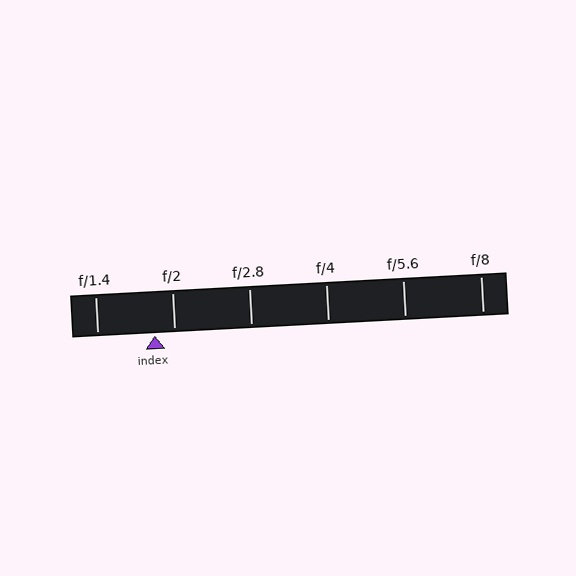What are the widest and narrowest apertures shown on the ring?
The widest aperture shown is f/1.4 and the narrowest is f/8.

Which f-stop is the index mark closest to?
The index mark is closest to f/2.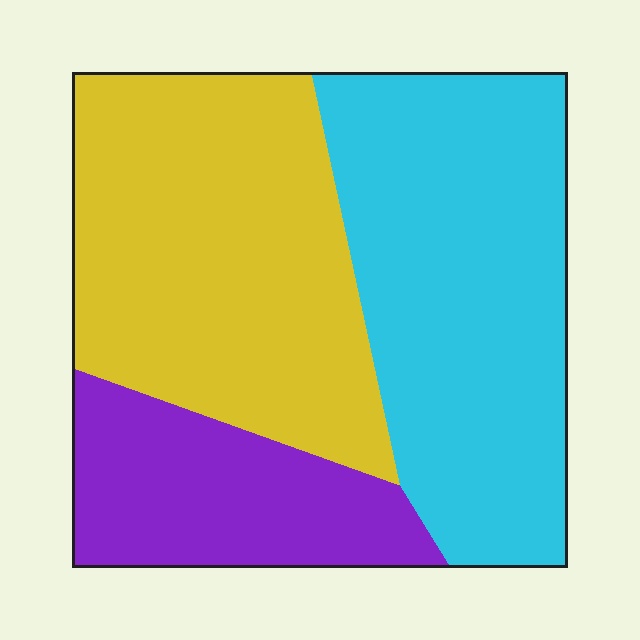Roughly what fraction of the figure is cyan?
Cyan covers 40% of the figure.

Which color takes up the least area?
Purple, at roughly 20%.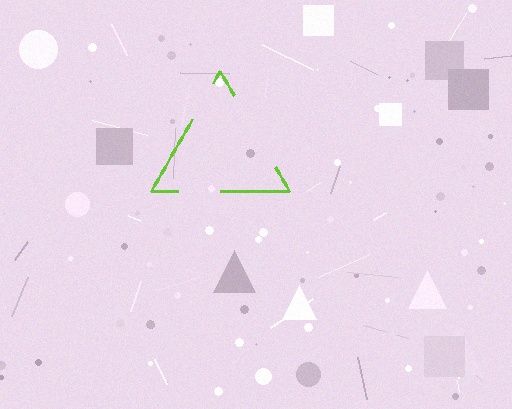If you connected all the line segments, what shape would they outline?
They would outline a triangle.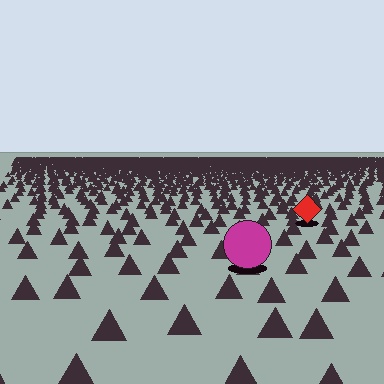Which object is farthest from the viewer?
The red diamond is farthest from the viewer. It appears smaller and the ground texture around it is denser.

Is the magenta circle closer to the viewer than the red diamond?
Yes. The magenta circle is closer — you can tell from the texture gradient: the ground texture is coarser near it.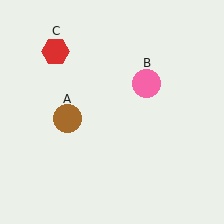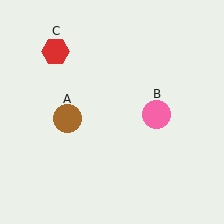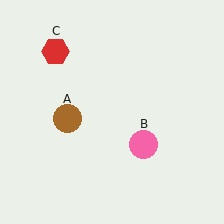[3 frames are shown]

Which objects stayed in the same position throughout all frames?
Brown circle (object A) and red hexagon (object C) remained stationary.